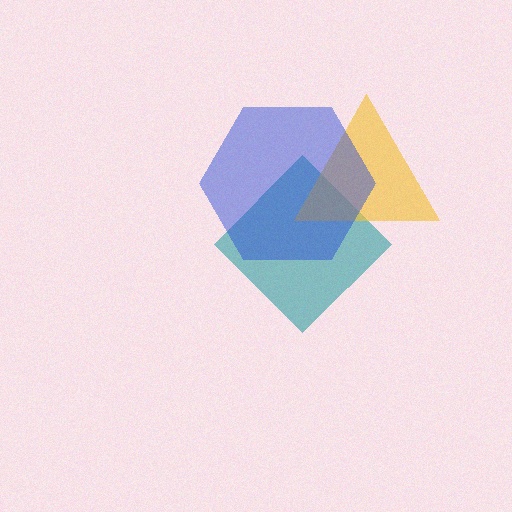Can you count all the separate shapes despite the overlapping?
Yes, there are 3 separate shapes.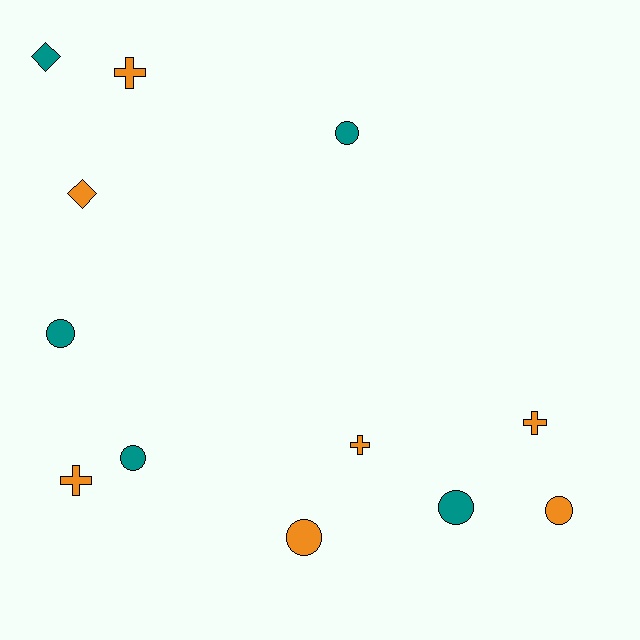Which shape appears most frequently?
Circle, with 6 objects.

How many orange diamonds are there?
There is 1 orange diamond.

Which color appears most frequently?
Orange, with 7 objects.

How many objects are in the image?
There are 12 objects.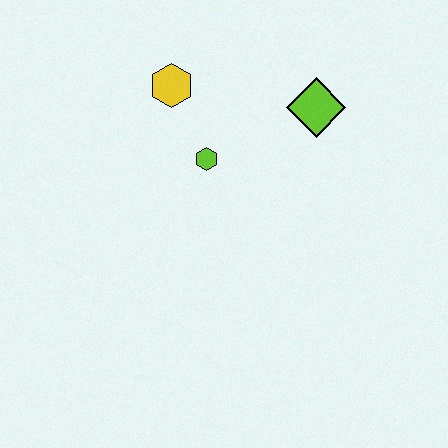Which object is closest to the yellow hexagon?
The lime hexagon is closest to the yellow hexagon.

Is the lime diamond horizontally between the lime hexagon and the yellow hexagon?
No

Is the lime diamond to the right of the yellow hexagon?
Yes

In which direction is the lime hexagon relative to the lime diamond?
The lime hexagon is to the left of the lime diamond.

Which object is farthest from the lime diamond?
The yellow hexagon is farthest from the lime diamond.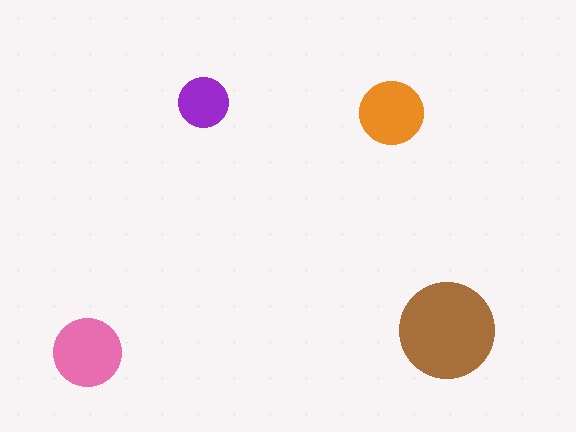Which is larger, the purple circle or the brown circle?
The brown one.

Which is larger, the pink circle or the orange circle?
The pink one.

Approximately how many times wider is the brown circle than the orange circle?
About 1.5 times wider.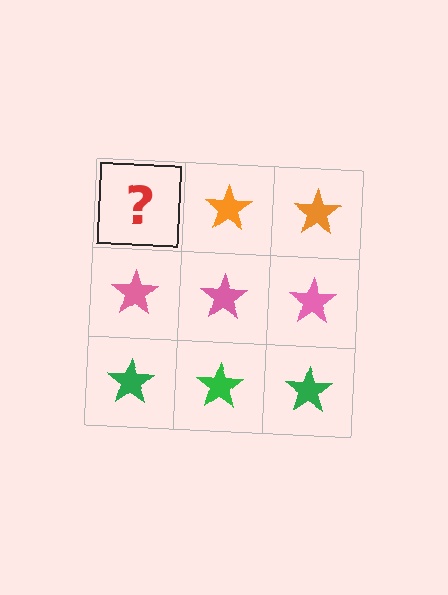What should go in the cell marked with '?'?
The missing cell should contain an orange star.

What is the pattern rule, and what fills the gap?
The rule is that each row has a consistent color. The gap should be filled with an orange star.